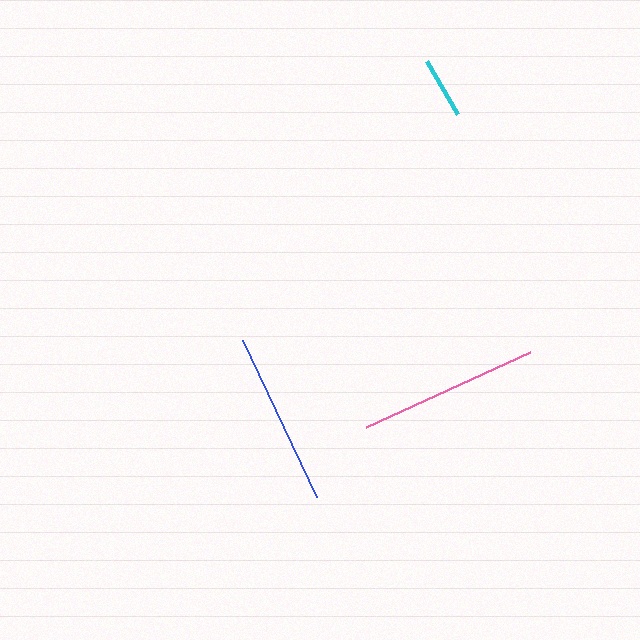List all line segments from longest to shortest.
From longest to shortest: pink, blue, cyan.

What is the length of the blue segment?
The blue segment is approximately 174 pixels long.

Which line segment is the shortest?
The cyan line is the shortest at approximately 62 pixels.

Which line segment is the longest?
The pink line is the longest at approximately 180 pixels.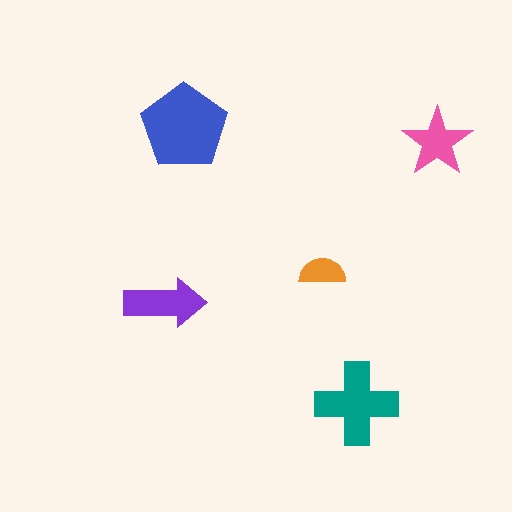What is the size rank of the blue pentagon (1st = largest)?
1st.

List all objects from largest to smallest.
The blue pentagon, the teal cross, the purple arrow, the pink star, the orange semicircle.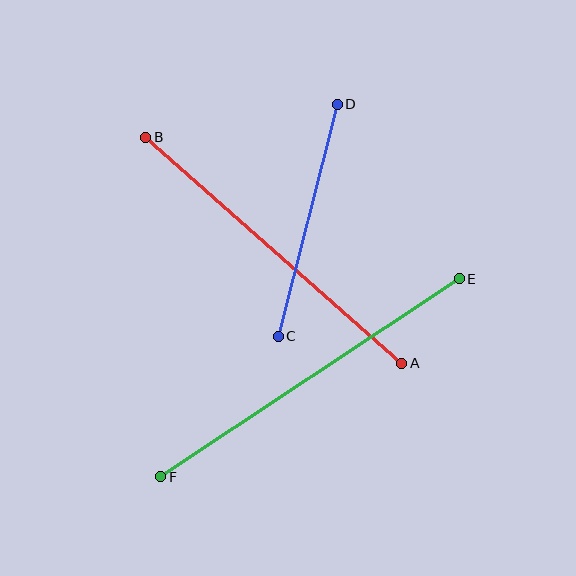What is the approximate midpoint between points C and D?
The midpoint is at approximately (308, 220) pixels.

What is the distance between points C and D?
The distance is approximately 239 pixels.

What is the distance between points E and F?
The distance is approximately 358 pixels.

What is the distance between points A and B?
The distance is approximately 342 pixels.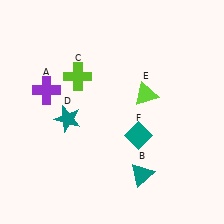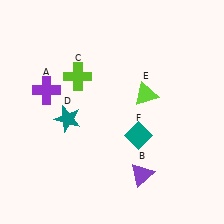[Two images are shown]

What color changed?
The triangle (B) changed from teal in Image 1 to purple in Image 2.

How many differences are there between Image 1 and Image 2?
There is 1 difference between the two images.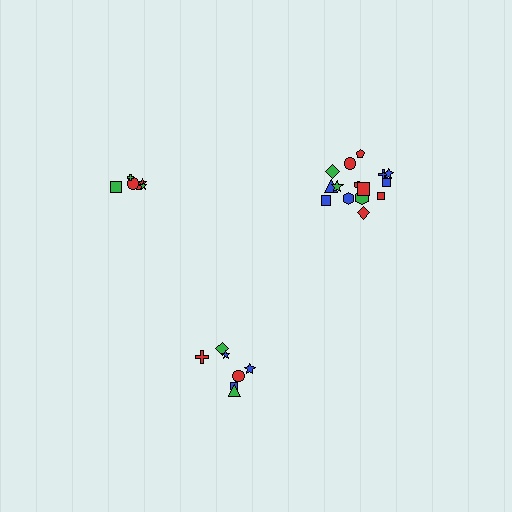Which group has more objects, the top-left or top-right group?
The top-right group.